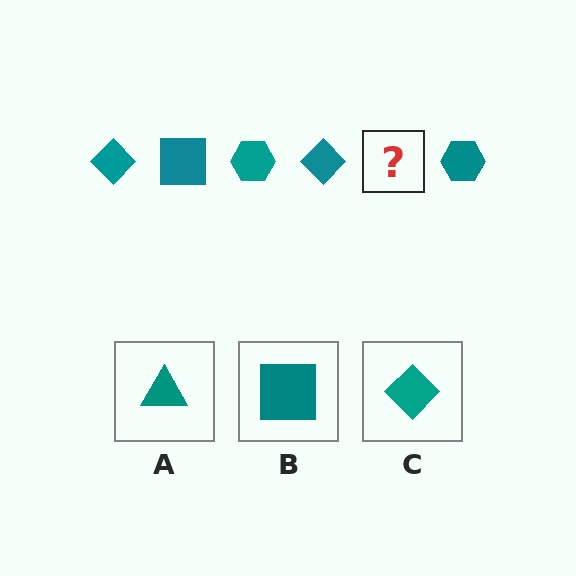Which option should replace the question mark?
Option B.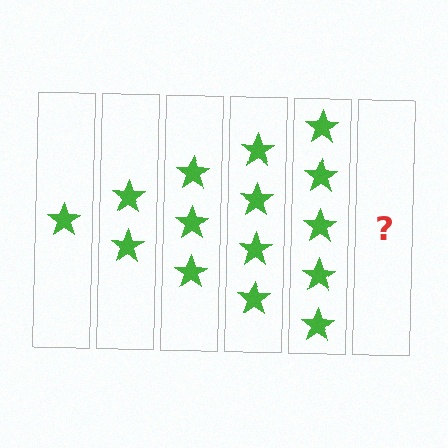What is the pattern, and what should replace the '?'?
The pattern is that each step adds one more star. The '?' should be 6 stars.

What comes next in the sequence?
The next element should be 6 stars.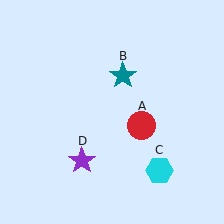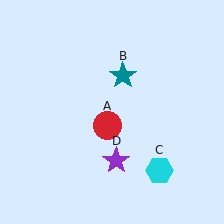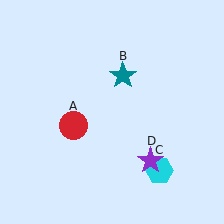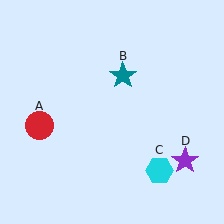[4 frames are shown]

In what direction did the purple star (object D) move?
The purple star (object D) moved right.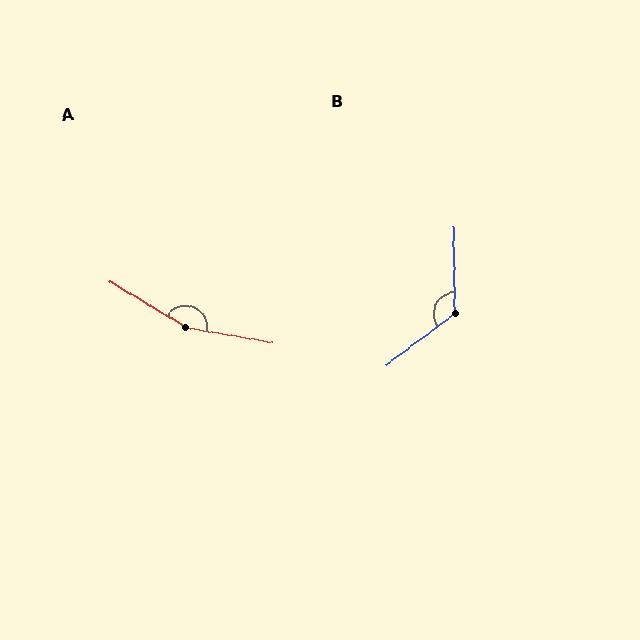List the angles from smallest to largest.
B (127°), A (159°).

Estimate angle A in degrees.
Approximately 159 degrees.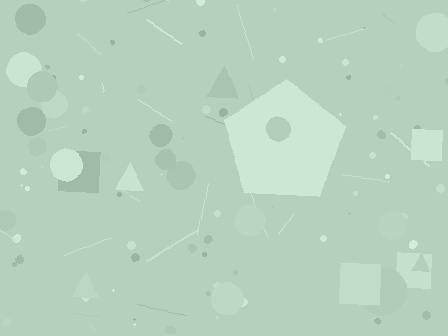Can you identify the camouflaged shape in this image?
The camouflaged shape is a pentagon.